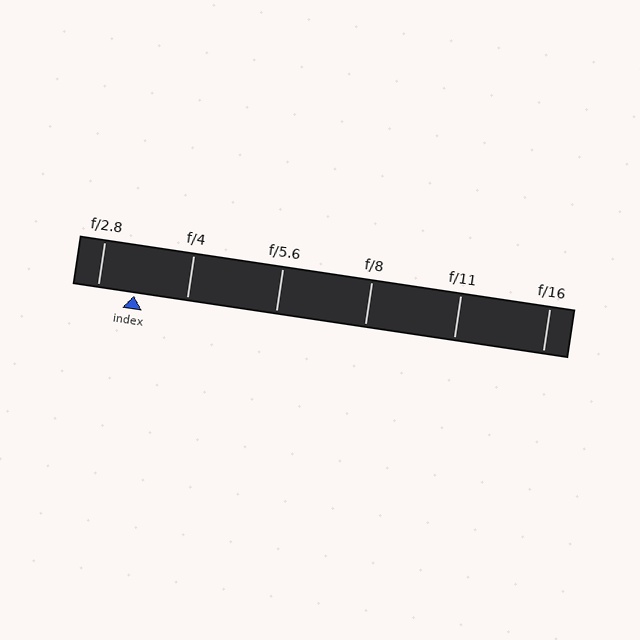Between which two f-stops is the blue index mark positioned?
The index mark is between f/2.8 and f/4.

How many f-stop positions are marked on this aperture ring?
There are 6 f-stop positions marked.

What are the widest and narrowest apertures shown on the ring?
The widest aperture shown is f/2.8 and the narrowest is f/16.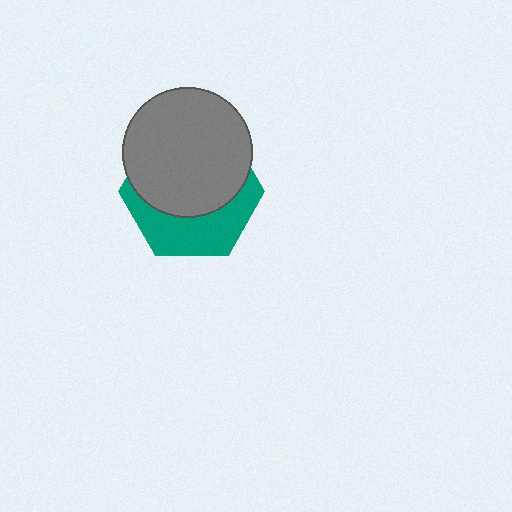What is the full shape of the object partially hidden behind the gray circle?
The partially hidden object is a teal hexagon.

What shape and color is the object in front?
The object in front is a gray circle.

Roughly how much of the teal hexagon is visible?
A small part of it is visible (roughly 39%).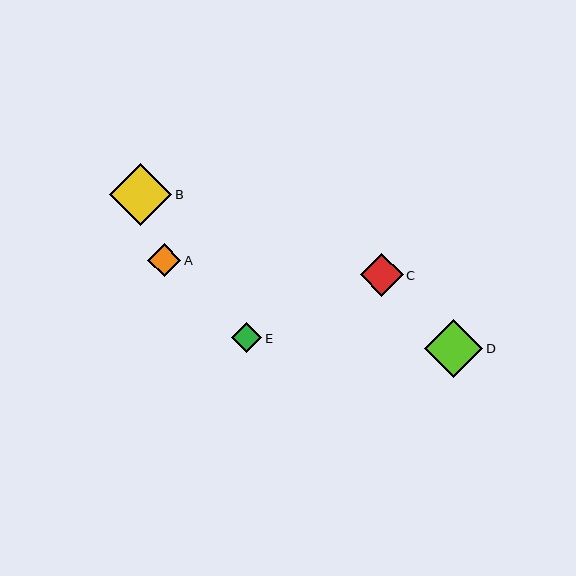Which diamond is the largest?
Diamond B is the largest with a size of approximately 62 pixels.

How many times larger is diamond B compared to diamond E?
Diamond B is approximately 2.1 times the size of diamond E.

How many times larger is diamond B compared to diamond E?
Diamond B is approximately 2.1 times the size of diamond E.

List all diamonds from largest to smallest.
From largest to smallest: B, D, C, A, E.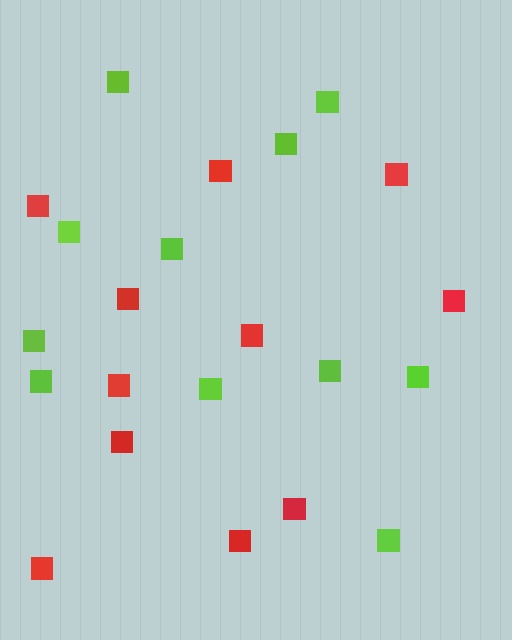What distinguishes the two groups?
There are 2 groups: one group of lime squares (11) and one group of red squares (11).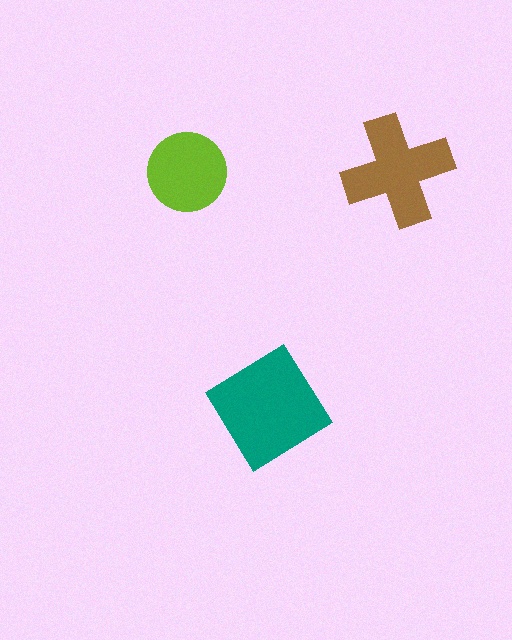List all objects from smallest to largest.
The lime circle, the brown cross, the teal diamond.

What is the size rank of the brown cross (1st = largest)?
2nd.